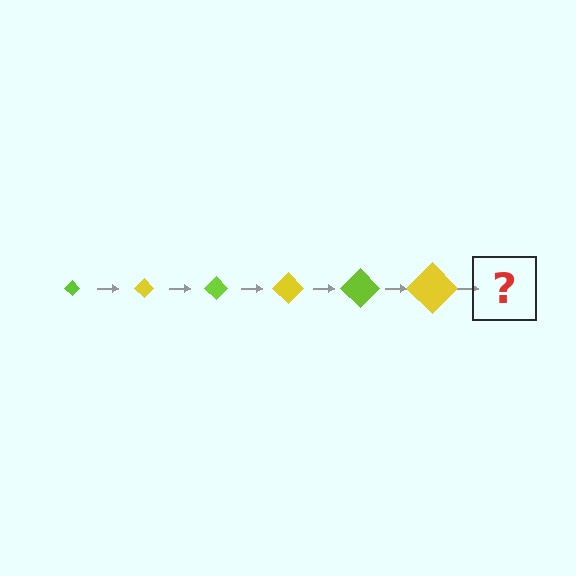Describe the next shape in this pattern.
It should be a lime diamond, larger than the previous one.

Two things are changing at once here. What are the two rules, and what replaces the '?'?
The two rules are that the diamond grows larger each step and the color cycles through lime and yellow. The '?' should be a lime diamond, larger than the previous one.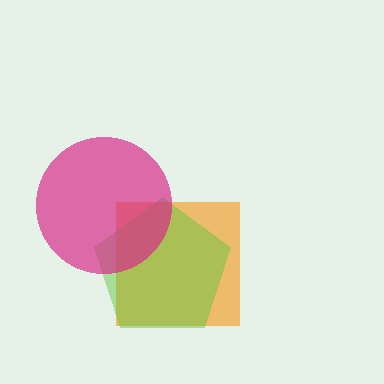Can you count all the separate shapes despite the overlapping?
Yes, there are 3 separate shapes.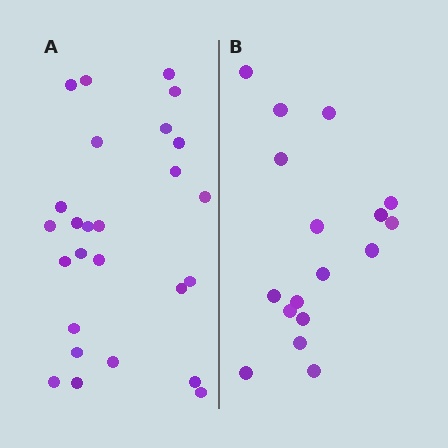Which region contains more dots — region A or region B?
Region A (the left region) has more dots.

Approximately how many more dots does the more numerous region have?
Region A has roughly 8 or so more dots than region B.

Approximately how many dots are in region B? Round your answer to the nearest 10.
About 20 dots. (The exact count is 17, which rounds to 20.)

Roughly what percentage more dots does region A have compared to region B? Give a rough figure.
About 55% more.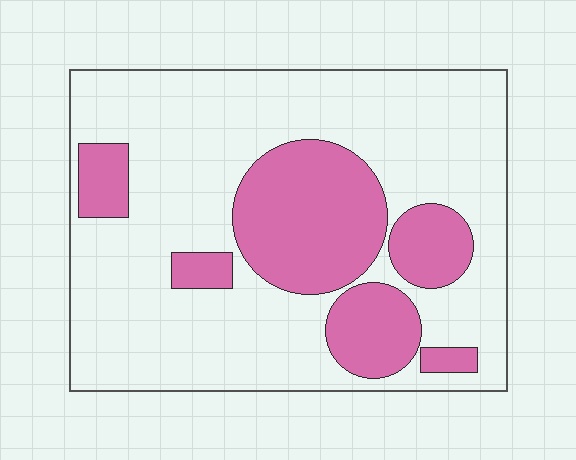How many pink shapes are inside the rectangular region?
6.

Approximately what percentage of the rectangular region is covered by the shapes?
Approximately 30%.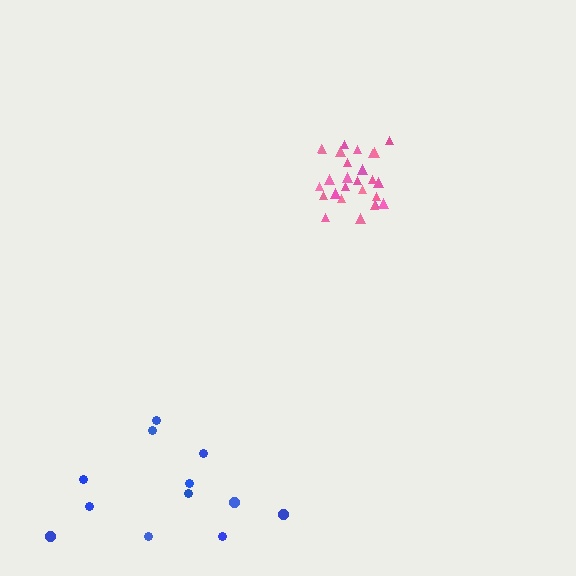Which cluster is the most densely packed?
Pink.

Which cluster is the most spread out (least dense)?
Blue.